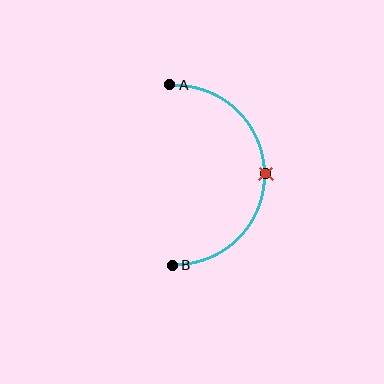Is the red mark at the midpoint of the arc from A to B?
Yes. The red mark lies on the arc at equal arc-length from both A and B — it is the arc midpoint.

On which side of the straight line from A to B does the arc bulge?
The arc bulges to the right of the straight line connecting A and B.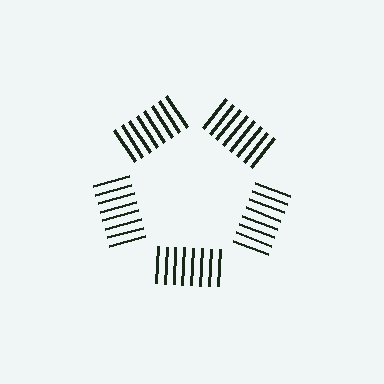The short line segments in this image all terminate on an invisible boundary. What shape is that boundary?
An illusory pentagon — the line segments terminate on its edges but no continuous stroke is drawn.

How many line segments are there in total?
40 — 8 along each of the 5 edges.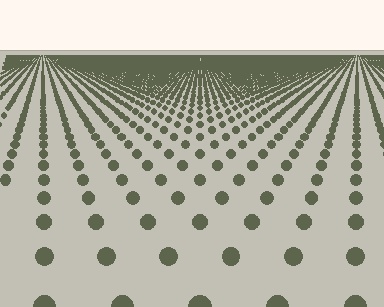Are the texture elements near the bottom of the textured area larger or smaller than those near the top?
Larger. Near the bottom, elements are closer to the viewer and appear at a bigger on-screen size.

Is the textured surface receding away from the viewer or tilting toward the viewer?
The surface is receding away from the viewer. Texture elements get smaller and denser toward the top.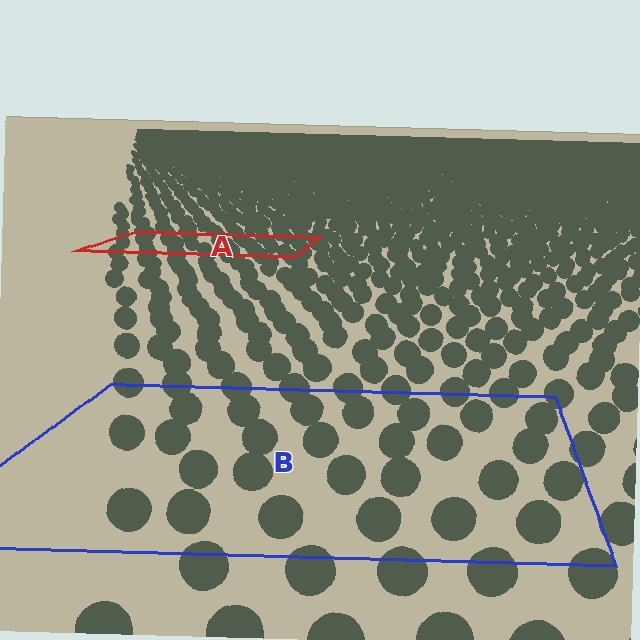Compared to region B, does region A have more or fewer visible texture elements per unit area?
Region A has more texture elements per unit area — they are packed more densely because it is farther away.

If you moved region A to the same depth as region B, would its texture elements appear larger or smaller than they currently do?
They would appear larger. At a closer depth, the same texture elements are projected at a bigger on-screen size.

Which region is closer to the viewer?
Region B is closer. The texture elements there are larger and more spread out.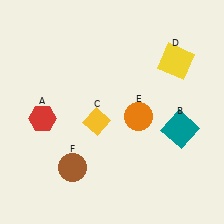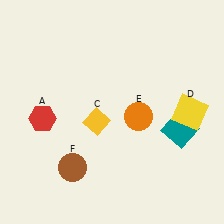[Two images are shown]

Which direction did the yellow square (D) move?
The yellow square (D) moved down.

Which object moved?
The yellow square (D) moved down.